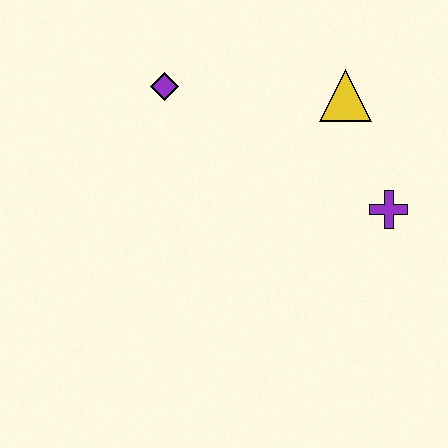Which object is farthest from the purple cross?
The purple diamond is farthest from the purple cross.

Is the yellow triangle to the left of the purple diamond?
No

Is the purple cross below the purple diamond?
Yes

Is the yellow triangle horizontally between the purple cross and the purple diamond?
Yes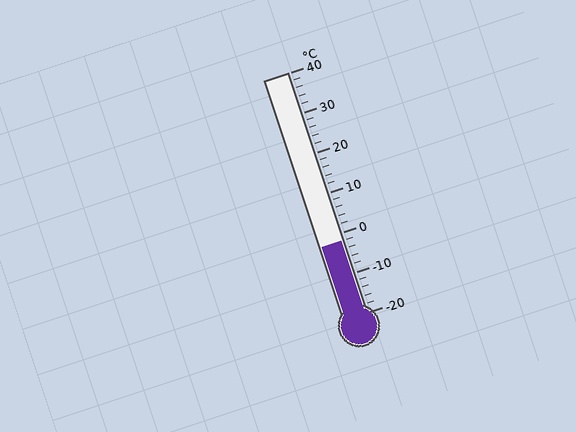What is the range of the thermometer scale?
The thermometer scale ranges from -20°C to 40°C.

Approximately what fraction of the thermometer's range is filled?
The thermometer is filled to approximately 30% of its range.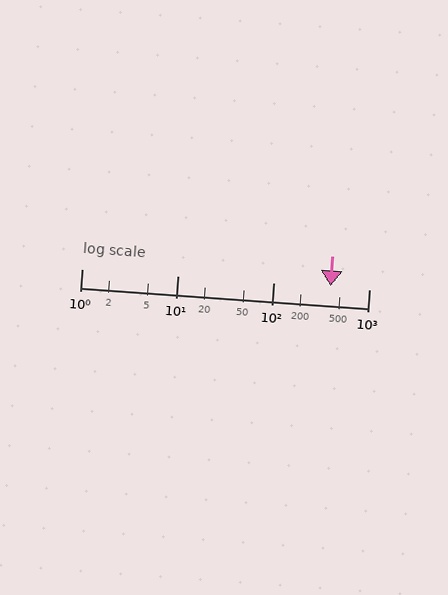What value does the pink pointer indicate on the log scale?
The pointer indicates approximately 400.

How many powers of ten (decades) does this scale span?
The scale spans 3 decades, from 1 to 1000.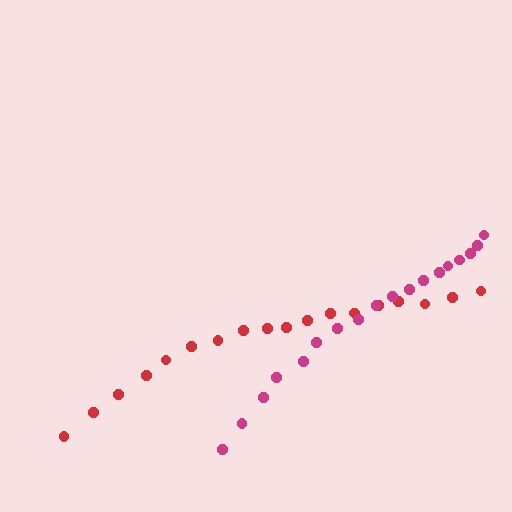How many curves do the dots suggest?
There are 2 distinct paths.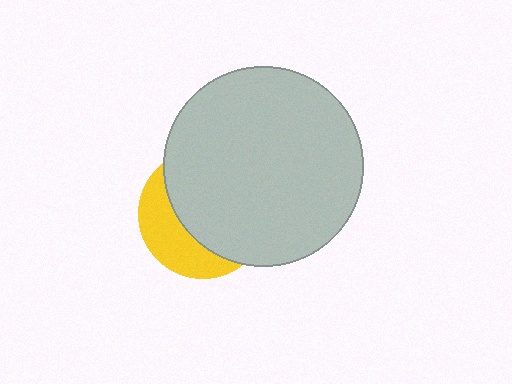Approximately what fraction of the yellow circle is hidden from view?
Roughly 66% of the yellow circle is hidden behind the light gray circle.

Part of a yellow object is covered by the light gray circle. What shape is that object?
It is a circle.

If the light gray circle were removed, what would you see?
You would see the complete yellow circle.